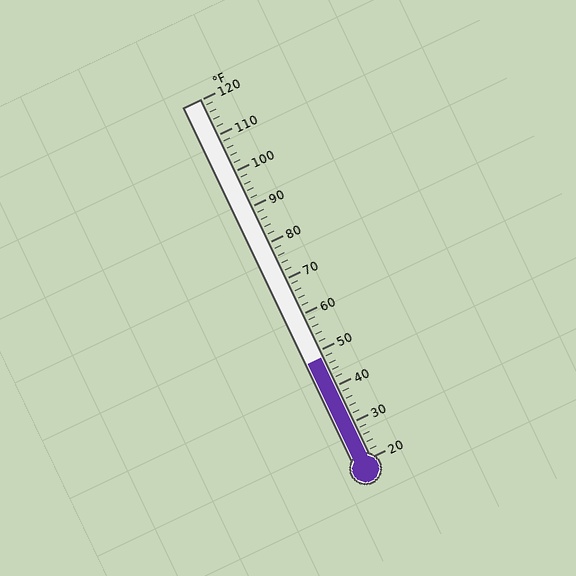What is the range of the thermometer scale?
The thermometer scale ranges from 20°F to 120°F.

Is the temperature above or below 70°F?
The temperature is below 70°F.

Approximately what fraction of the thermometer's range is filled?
The thermometer is filled to approximately 30% of its range.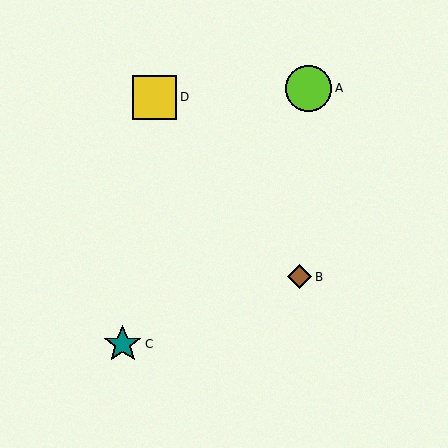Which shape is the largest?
The lime circle (labeled A) is the largest.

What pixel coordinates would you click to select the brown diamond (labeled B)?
Click at (299, 277) to select the brown diamond B.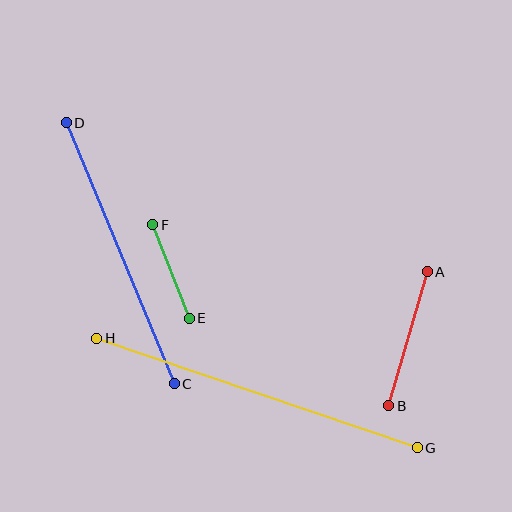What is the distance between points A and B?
The distance is approximately 139 pixels.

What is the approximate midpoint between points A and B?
The midpoint is at approximately (408, 339) pixels.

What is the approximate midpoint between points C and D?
The midpoint is at approximately (120, 253) pixels.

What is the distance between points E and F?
The distance is approximately 101 pixels.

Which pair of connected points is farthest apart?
Points G and H are farthest apart.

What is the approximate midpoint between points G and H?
The midpoint is at approximately (257, 393) pixels.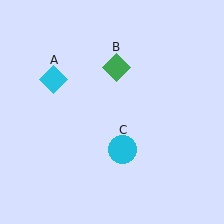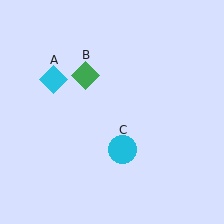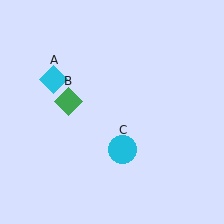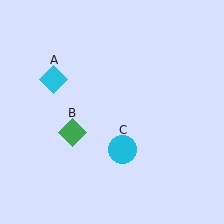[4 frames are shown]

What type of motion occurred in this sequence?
The green diamond (object B) rotated counterclockwise around the center of the scene.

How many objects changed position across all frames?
1 object changed position: green diamond (object B).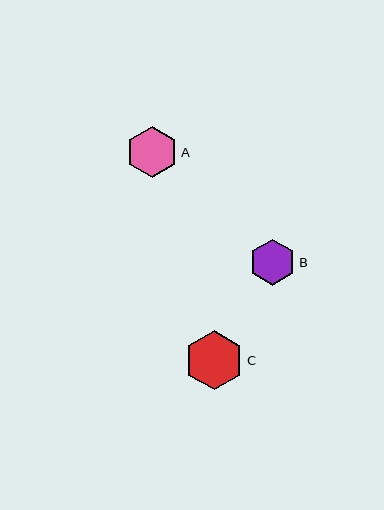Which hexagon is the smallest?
Hexagon B is the smallest with a size of approximately 46 pixels.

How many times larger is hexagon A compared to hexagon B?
Hexagon A is approximately 1.1 times the size of hexagon B.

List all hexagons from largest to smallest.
From largest to smallest: C, A, B.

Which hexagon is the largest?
Hexagon C is the largest with a size of approximately 59 pixels.